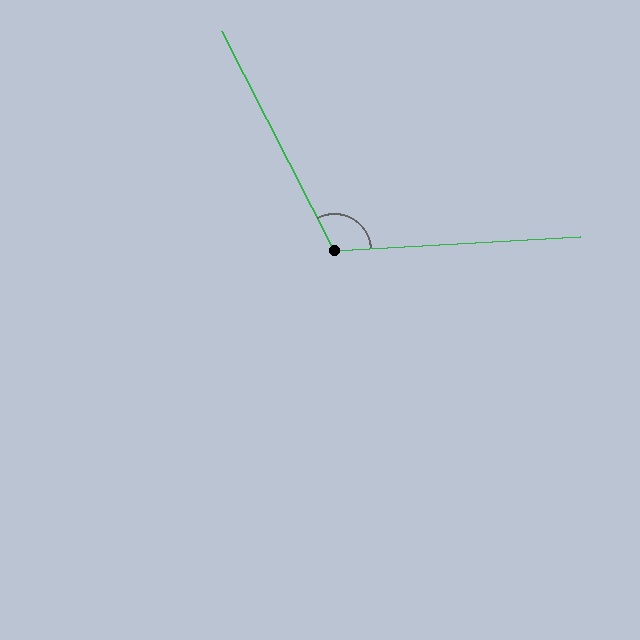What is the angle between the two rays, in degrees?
Approximately 114 degrees.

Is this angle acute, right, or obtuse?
It is obtuse.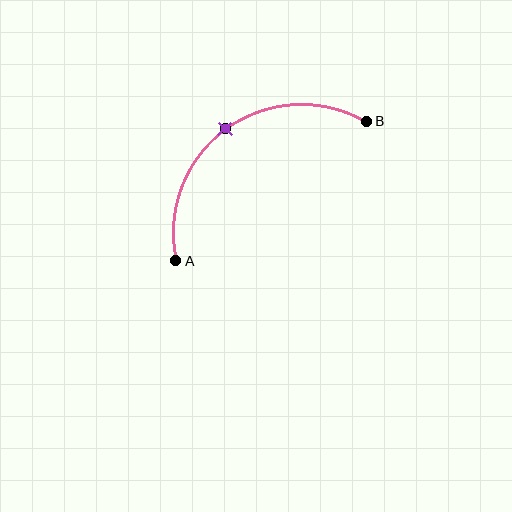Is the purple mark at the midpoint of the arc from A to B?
Yes. The purple mark lies on the arc at equal arc-length from both A and B — it is the arc midpoint.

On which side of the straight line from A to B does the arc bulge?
The arc bulges above and to the left of the straight line connecting A and B.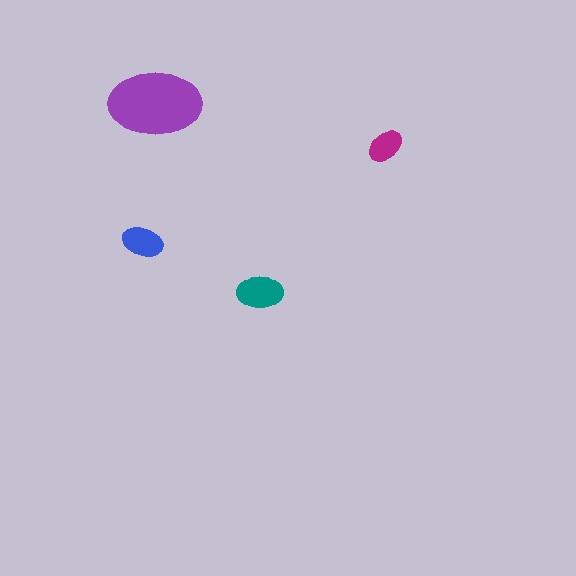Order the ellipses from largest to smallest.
the purple one, the teal one, the blue one, the magenta one.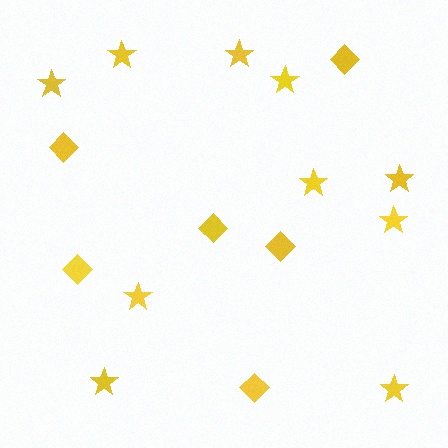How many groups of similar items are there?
There are 2 groups: one group of diamonds (6) and one group of stars (10).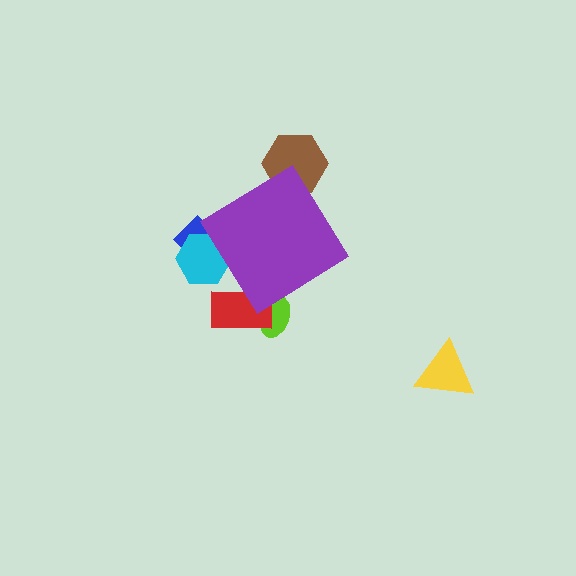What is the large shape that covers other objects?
A purple diamond.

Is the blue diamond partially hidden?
Yes, the blue diamond is partially hidden behind the purple diamond.